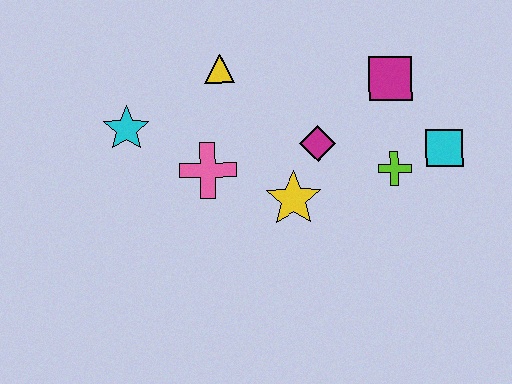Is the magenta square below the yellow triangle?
Yes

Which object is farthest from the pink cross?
The cyan square is farthest from the pink cross.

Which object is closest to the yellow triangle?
The pink cross is closest to the yellow triangle.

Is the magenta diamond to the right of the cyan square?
No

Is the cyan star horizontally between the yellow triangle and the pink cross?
No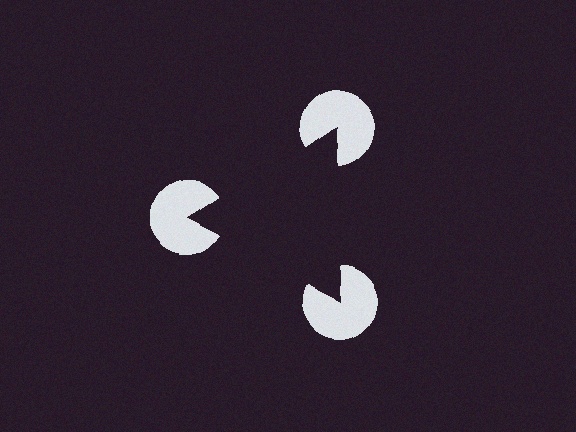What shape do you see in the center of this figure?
An illusory triangle — its edges are inferred from the aligned wedge cuts in the pac-man discs, not physically drawn.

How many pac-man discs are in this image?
There are 3 — one at each vertex of the illusory triangle.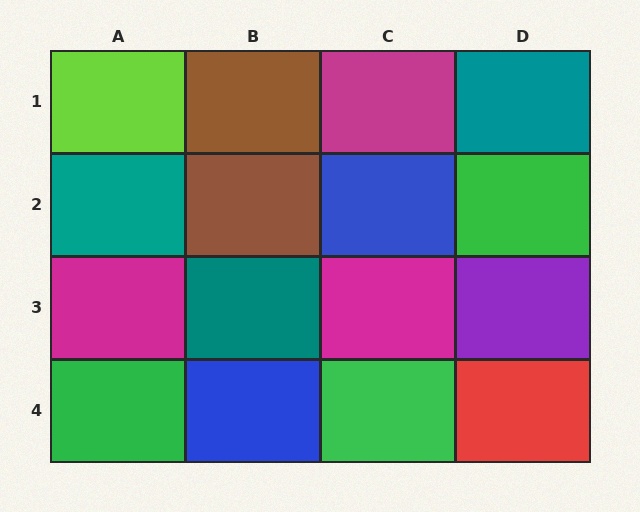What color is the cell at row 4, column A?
Green.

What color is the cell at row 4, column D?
Red.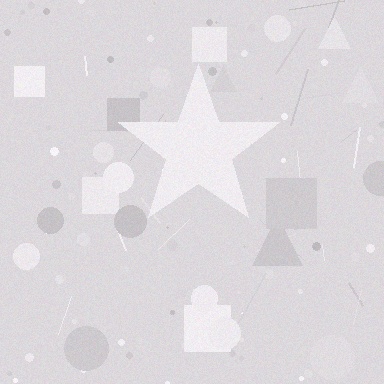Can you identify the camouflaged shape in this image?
The camouflaged shape is a star.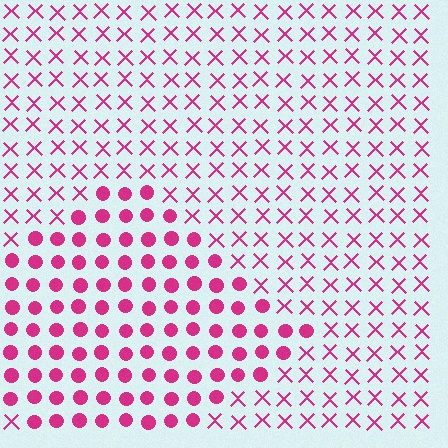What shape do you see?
I see a diamond.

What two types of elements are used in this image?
The image uses circles inside the diamond region and X marks outside it.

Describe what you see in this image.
The image is filled with small magenta elements arranged in a uniform grid. A diamond-shaped region contains circles, while the surrounding area contains X marks. The boundary is defined purely by the change in element shape.